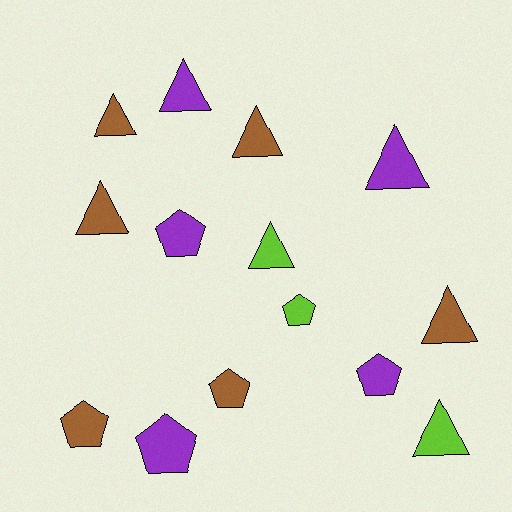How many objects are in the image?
There are 14 objects.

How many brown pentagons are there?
There are 2 brown pentagons.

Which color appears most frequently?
Brown, with 6 objects.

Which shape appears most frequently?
Triangle, with 8 objects.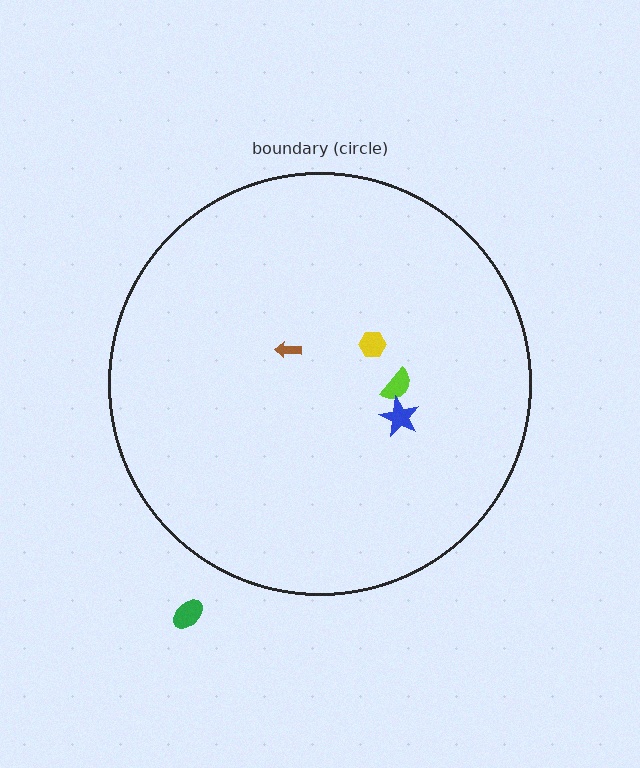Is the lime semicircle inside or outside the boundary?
Inside.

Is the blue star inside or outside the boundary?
Inside.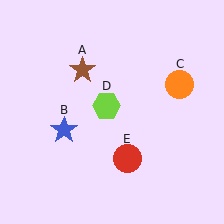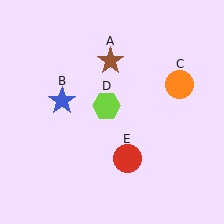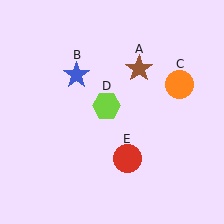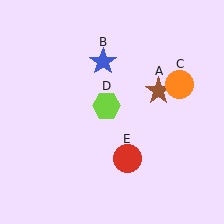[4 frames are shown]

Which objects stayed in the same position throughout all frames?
Orange circle (object C) and lime hexagon (object D) and red circle (object E) remained stationary.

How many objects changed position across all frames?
2 objects changed position: brown star (object A), blue star (object B).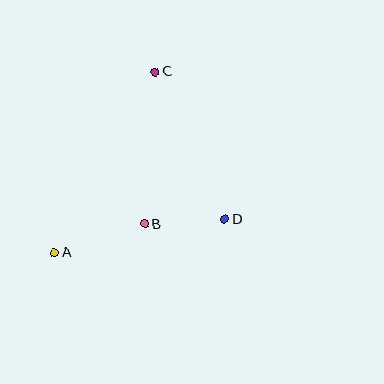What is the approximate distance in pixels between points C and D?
The distance between C and D is approximately 163 pixels.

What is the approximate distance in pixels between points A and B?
The distance between A and B is approximately 95 pixels.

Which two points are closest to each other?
Points B and D are closest to each other.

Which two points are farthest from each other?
Points A and C are farthest from each other.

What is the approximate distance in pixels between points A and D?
The distance between A and D is approximately 174 pixels.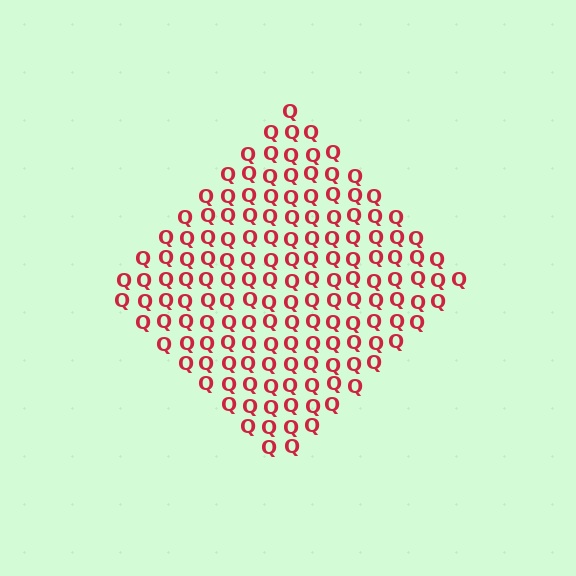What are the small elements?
The small elements are letter Q's.